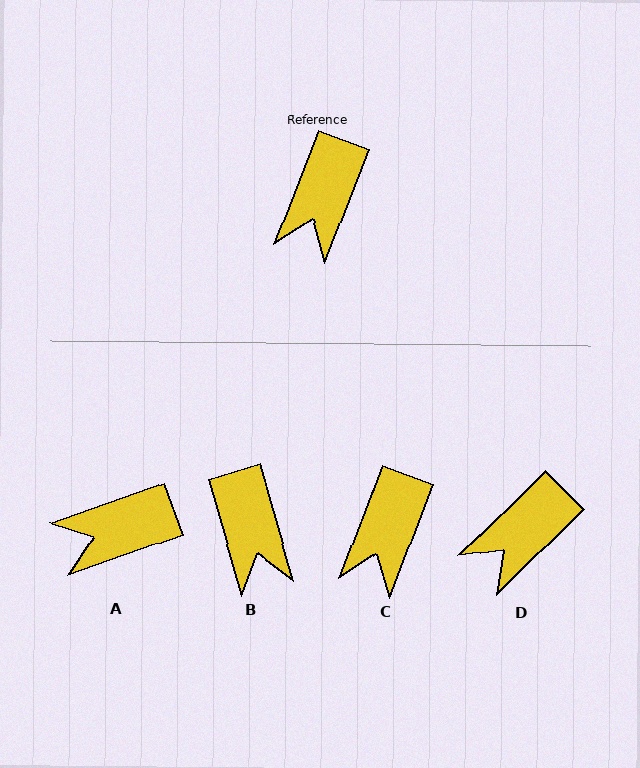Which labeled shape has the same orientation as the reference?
C.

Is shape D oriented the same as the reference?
No, it is off by about 25 degrees.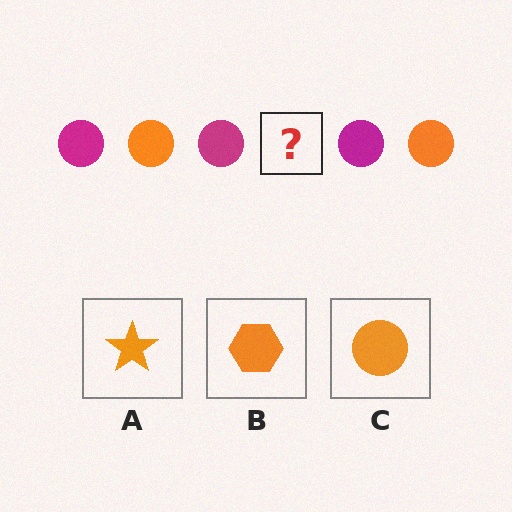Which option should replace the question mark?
Option C.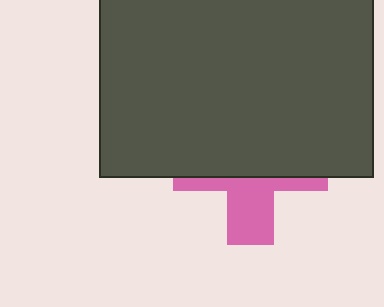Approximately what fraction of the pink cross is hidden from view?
Roughly 62% of the pink cross is hidden behind the dark gray rectangle.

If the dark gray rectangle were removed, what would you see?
You would see the complete pink cross.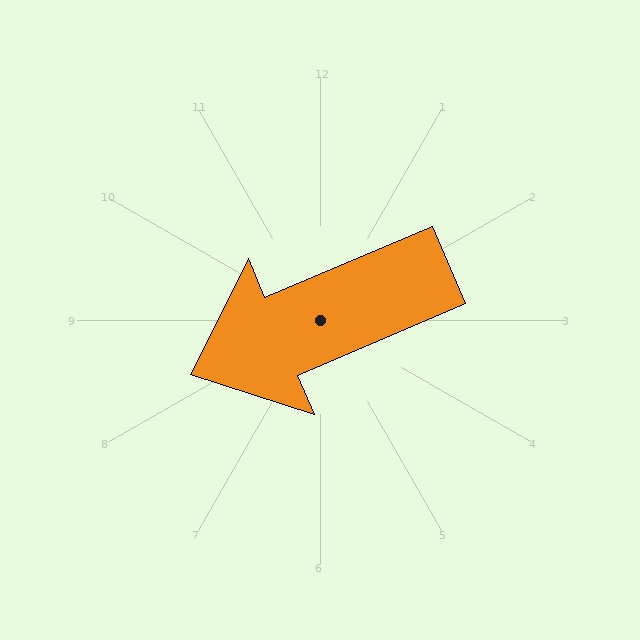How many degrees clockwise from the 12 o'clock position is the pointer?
Approximately 247 degrees.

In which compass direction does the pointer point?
Southwest.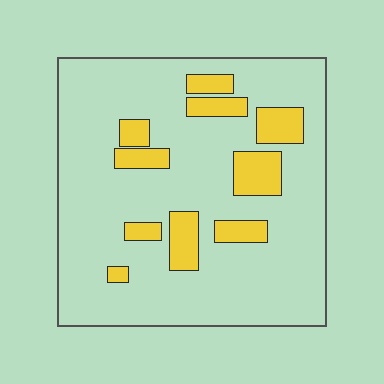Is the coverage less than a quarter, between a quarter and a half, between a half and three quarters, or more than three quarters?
Less than a quarter.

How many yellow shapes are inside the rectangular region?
10.